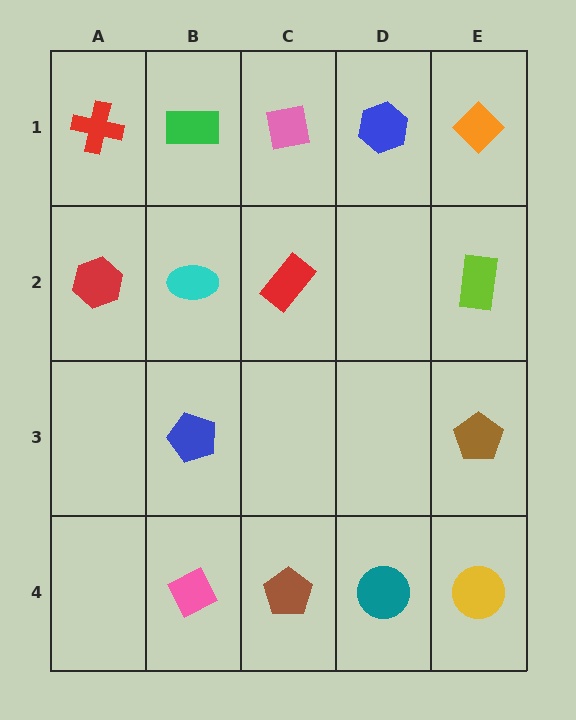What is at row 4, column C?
A brown pentagon.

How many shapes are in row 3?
2 shapes.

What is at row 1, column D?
A blue hexagon.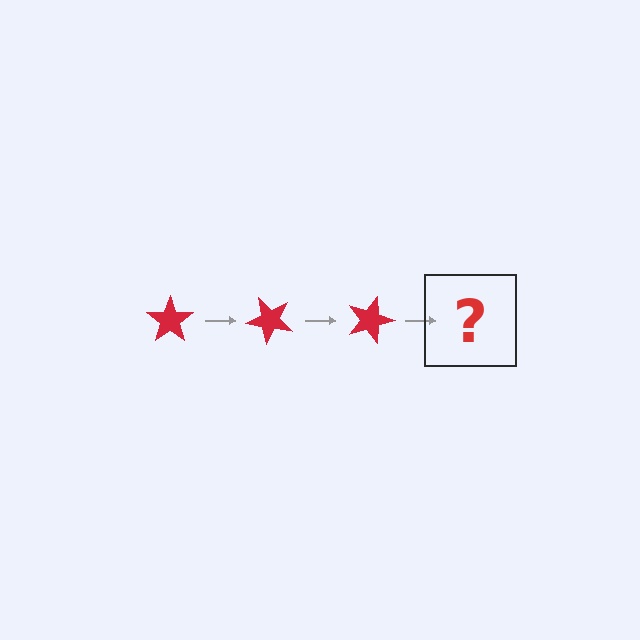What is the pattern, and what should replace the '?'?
The pattern is that the star rotates 45 degrees each step. The '?' should be a red star rotated 135 degrees.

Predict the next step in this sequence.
The next step is a red star rotated 135 degrees.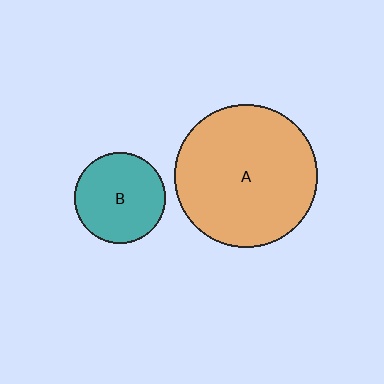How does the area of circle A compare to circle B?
Approximately 2.5 times.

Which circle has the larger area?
Circle A (orange).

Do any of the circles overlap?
No, none of the circles overlap.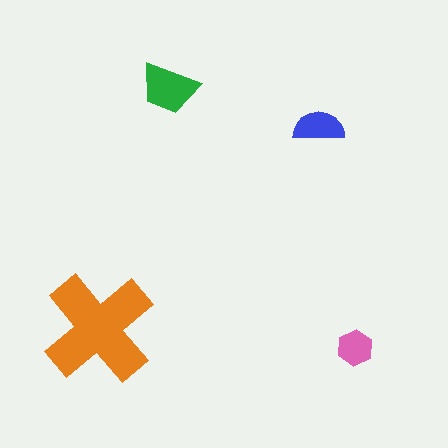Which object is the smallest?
The pink hexagon.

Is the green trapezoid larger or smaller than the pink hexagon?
Larger.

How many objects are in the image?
There are 4 objects in the image.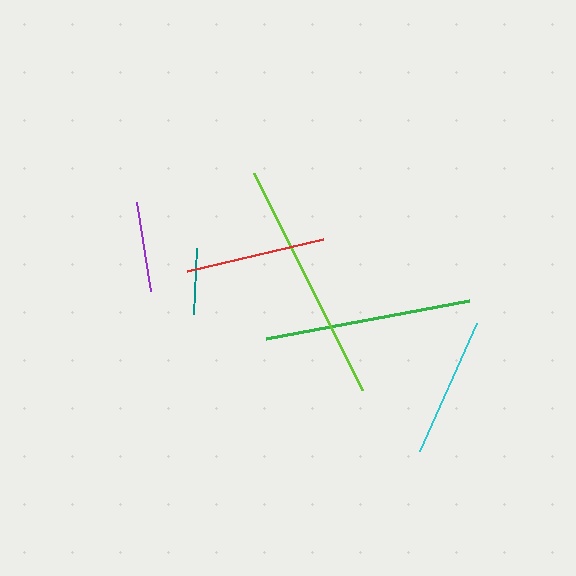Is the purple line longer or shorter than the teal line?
The purple line is longer than the teal line.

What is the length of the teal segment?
The teal segment is approximately 66 pixels long.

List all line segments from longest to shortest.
From longest to shortest: lime, green, cyan, red, purple, teal.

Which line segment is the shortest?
The teal line is the shortest at approximately 66 pixels.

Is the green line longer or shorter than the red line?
The green line is longer than the red line.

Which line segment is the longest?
The lime line is the longest at approximately 242 pixels.